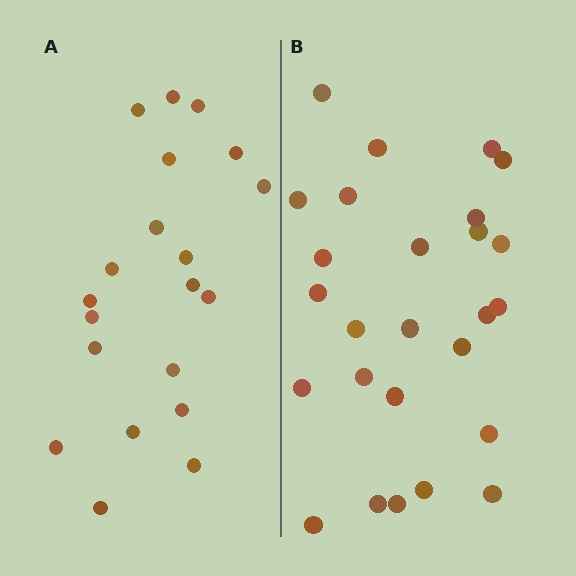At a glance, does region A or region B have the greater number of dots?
Region B (the right region) has more dots.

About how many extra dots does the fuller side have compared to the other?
Region B has about 6 more dots than region A.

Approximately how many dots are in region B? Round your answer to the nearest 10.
About 30 dots. (The exact count is 26, which rounds to 30.)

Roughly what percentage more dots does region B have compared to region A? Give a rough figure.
About 30% more.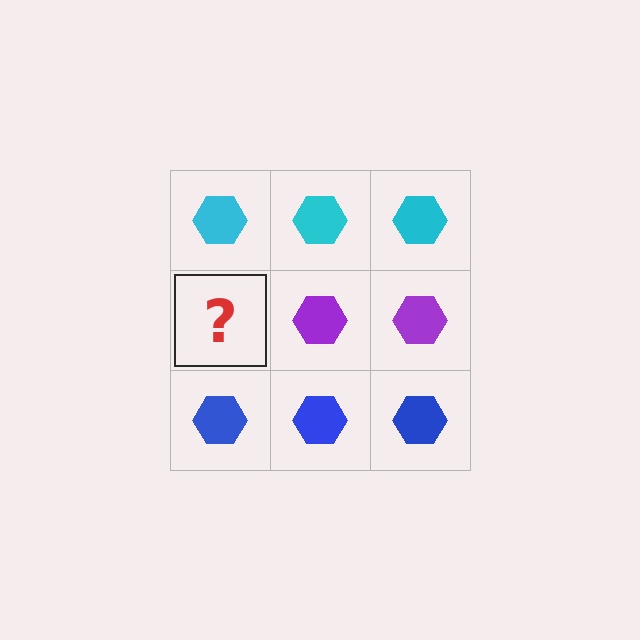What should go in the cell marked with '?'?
The missing cell should contain a purple hexagon.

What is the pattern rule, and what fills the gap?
The rule is that each row has a consistent color. The gap should be filled with a purple hexagon.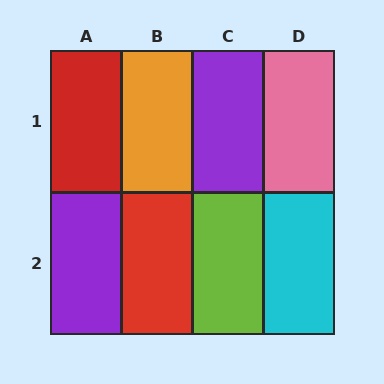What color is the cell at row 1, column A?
Red.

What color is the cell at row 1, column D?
Pink.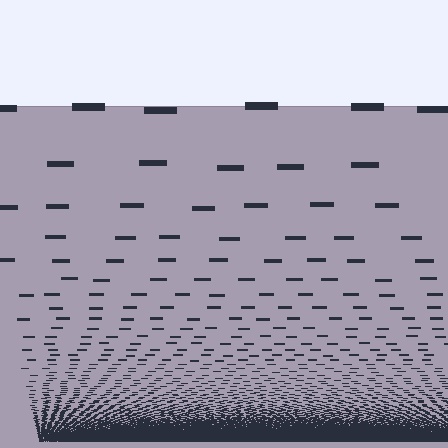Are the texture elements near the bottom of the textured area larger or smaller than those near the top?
Smaller. The gradient is inverted — elements near the bottom are smaller and denser.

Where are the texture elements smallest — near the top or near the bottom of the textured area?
Near the bottom.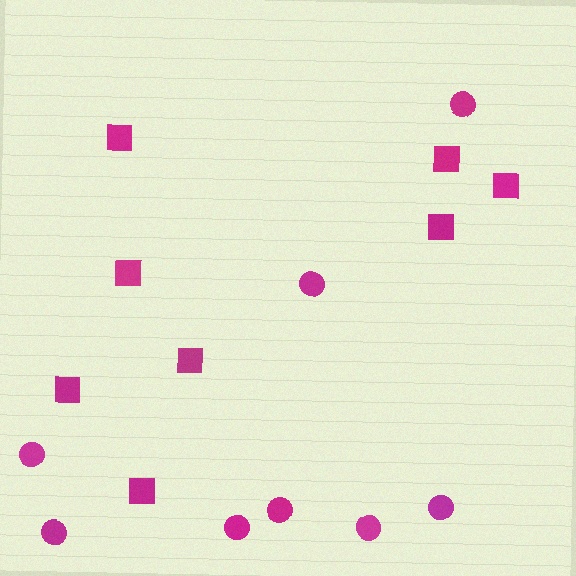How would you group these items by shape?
There are 2 groups: one group of squares (8) and one group of circles (8).